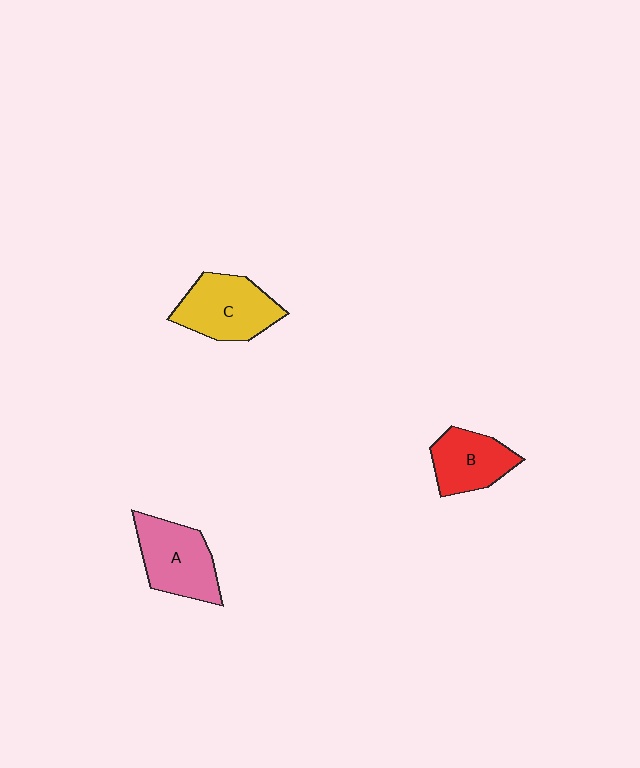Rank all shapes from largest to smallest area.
From largest to smallest: C (yellow), A (pink), B (red).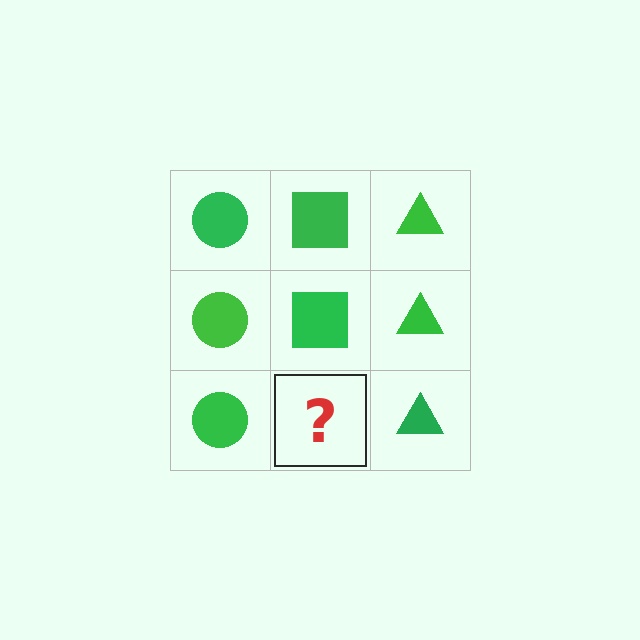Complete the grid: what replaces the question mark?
The question mark should be replaced with a green square.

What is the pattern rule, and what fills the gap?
The rule is that each column has a consistent shape. The gap should be filled with a green square.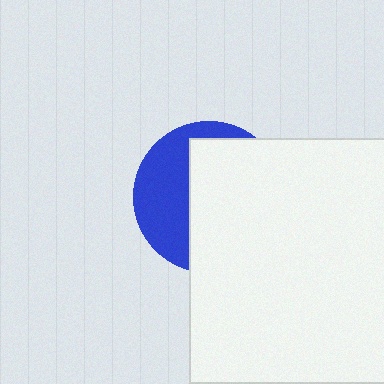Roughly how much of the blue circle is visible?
A small part of it is visible (roughly 38%).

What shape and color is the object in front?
The object in front is a white square.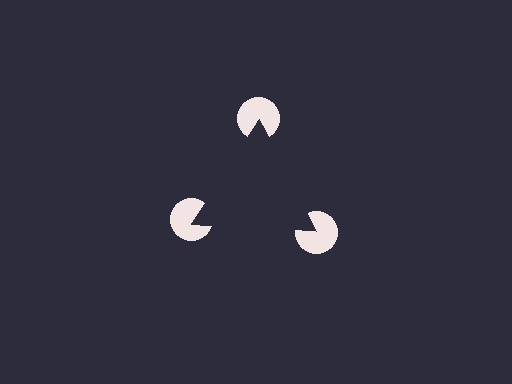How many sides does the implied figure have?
3 sides.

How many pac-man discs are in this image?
There are 3 — one at each vertex of the illusory triangle.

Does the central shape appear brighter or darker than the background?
It typically appears slightly darker than the background, even though no actual brightness change is drawn.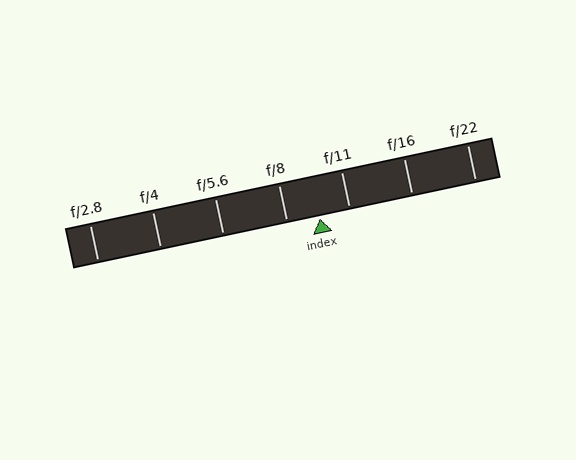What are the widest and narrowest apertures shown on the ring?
The widest aperture shown is f/2.8 and the narrowest is f/22.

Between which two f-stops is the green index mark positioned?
The index mark is between f/8 and f/11.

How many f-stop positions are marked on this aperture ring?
There are 7 f-stop positions marked.